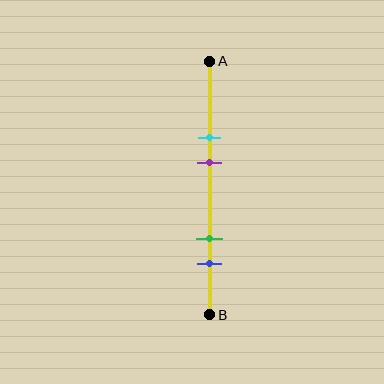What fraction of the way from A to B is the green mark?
The green mark is approximately 70% (0.7) of the way from A to B.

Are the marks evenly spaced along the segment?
No, the marks are not evenly spaced.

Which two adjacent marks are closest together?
The cyan and purple marks are the closest adjacent pair.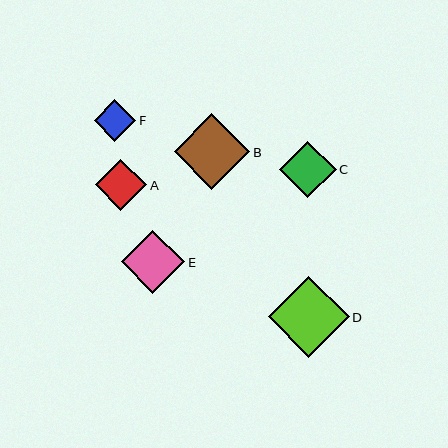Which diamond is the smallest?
Diamond F is the smallest with a size of approximately 41 pixels.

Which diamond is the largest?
Diamond D is the largest with a size of approximately 81 pixels.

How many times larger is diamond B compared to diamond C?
Diamond B is approximately 1.3 times the size of diamond C.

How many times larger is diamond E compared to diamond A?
Diamond E is approximately 1.2 times the size of diamond A.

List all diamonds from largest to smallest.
From largest to smallest: D, B, E, C, A, F.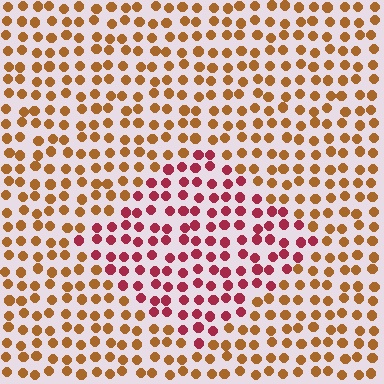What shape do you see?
I see a diamond.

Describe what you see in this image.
The image is filled with small brown elements in a uniform arrangement. A diamond-shaped region is visible where the elements are tinted to a slightly different hue, forming a subtle color boundary.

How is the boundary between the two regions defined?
The boundary is defined purely by a slight shift in hue (about 45 degrees). Spacing, size, and orientation are identical on both sides.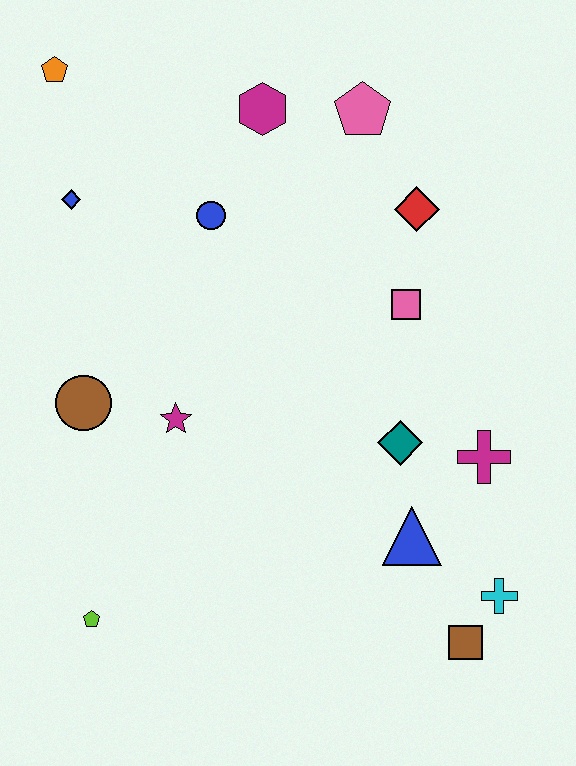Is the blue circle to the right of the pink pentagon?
No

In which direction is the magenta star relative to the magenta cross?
The magenta star is to the left of the magenta cross.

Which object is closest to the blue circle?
The magenta hexagon is closest to the blue circle.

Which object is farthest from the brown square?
The orange pentagon is farthest from the brown square.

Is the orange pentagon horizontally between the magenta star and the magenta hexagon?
No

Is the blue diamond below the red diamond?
No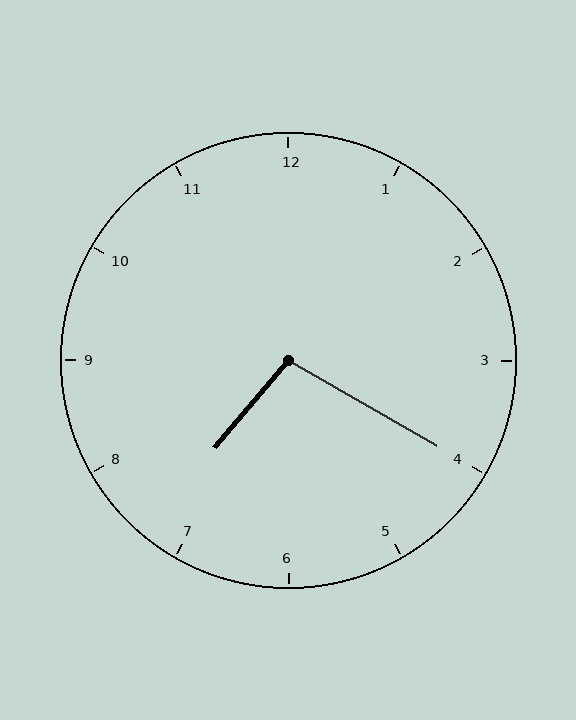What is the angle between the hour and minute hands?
Approximately 100 degrees.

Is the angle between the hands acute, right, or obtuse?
It is obtuse.